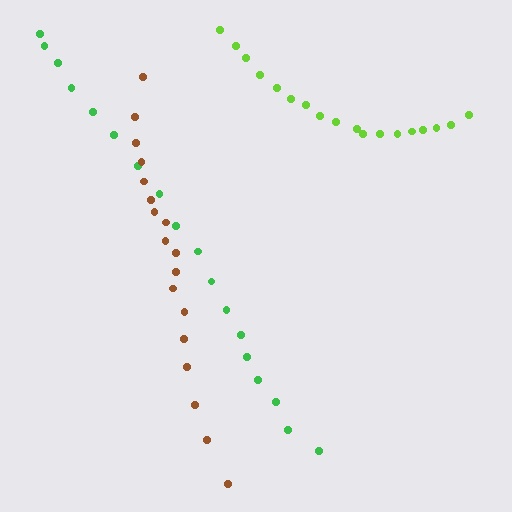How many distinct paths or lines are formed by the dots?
There are 3 distinct paths.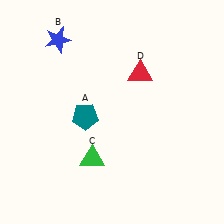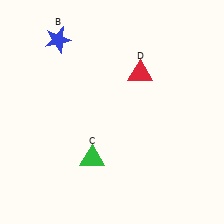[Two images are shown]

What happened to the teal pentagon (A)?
The teal pentagon (A) was removed in Image 2. It was in the bottom-left area of Image 1.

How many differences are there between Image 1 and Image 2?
There is 1 difference between the two images.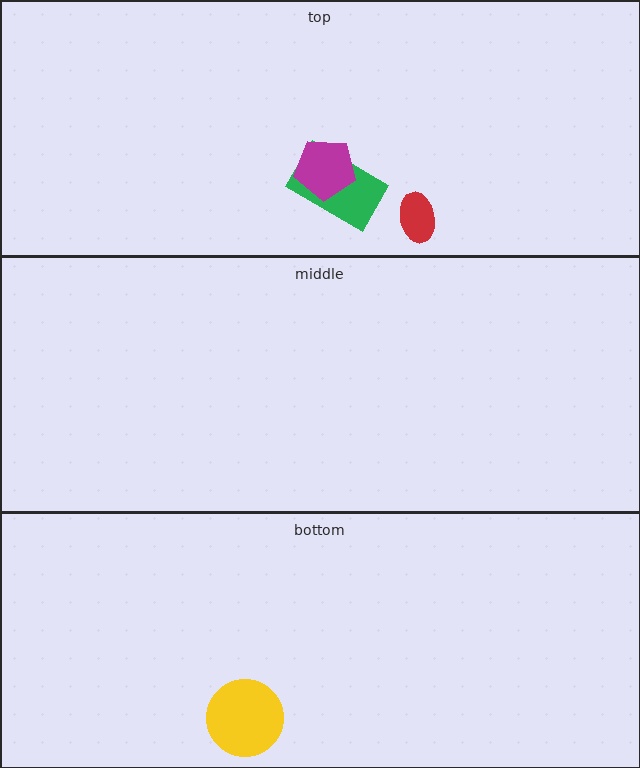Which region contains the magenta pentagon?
The top region.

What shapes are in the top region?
The red ellipse, the green rectangle, the magenta pentagon.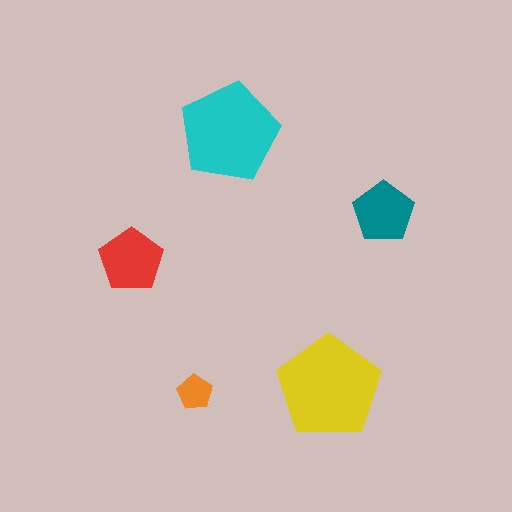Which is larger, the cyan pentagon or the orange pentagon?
The cyan one.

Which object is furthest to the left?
The red pentagon is leftmost.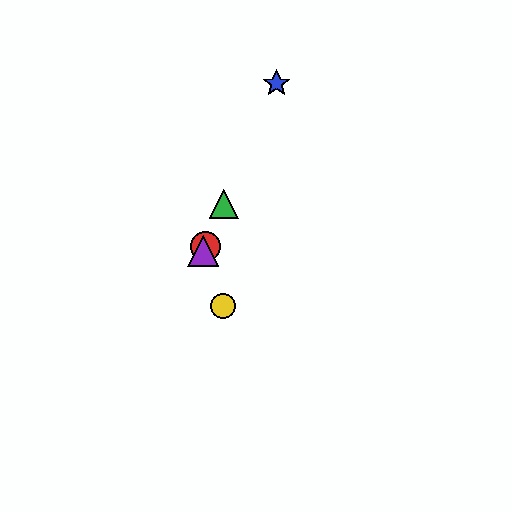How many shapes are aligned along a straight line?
4 shapes (the red circle, the blue star, the green triangle, the purple triangle) are aligned along a straight line.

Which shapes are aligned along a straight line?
The red circle, the blue star, the green triangle, the purple triangle are aligned along a straight line.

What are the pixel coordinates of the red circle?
The red circle is at (205, 246).